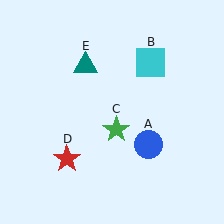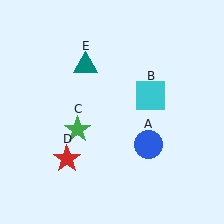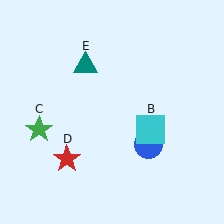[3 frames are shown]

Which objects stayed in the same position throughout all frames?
Blue circle (object A) and red star (object D) and teal triangle (object E) remained stationary.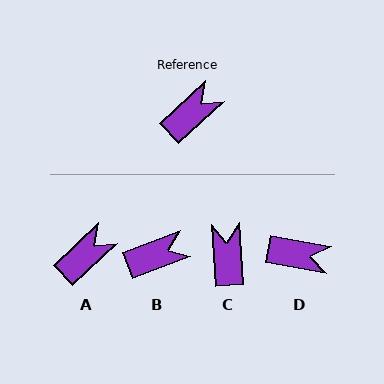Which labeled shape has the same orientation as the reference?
A.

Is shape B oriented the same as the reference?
No, it is off by about 22 degrees.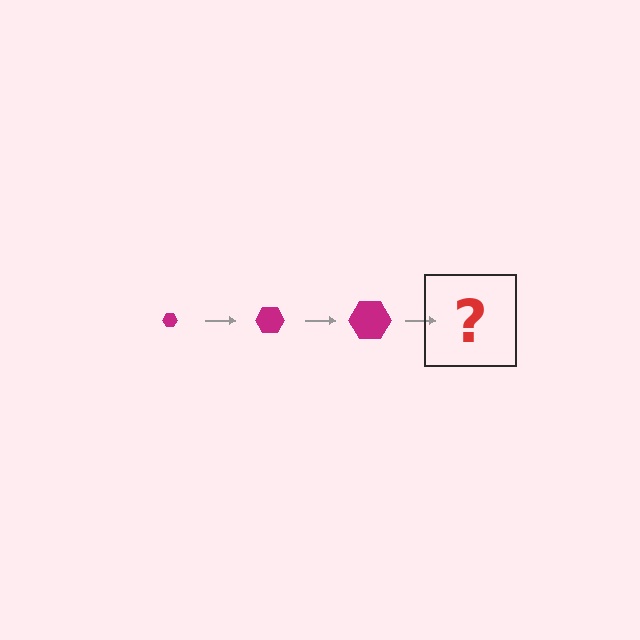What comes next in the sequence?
The next element should be a magenta hexagon, larger than the previous one.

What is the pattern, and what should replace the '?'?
The pattern is that the hexagon gets progressively larger each step. The '?' should be a magenta hexagon, larger than the previous one.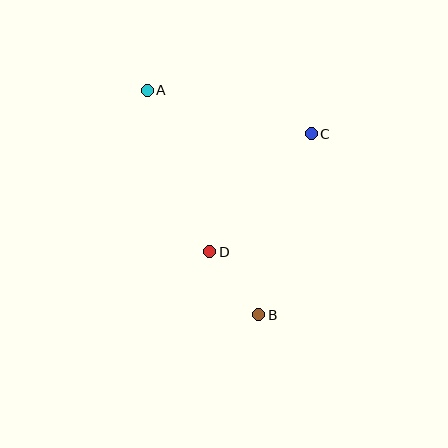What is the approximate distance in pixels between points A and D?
The distance between A and D is approximately 173 pixels.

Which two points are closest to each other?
Points B and D are closest to each other.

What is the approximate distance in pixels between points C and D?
The distance between C and D is approximately 155 pixels.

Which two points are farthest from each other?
Points A and B are farthest from each other.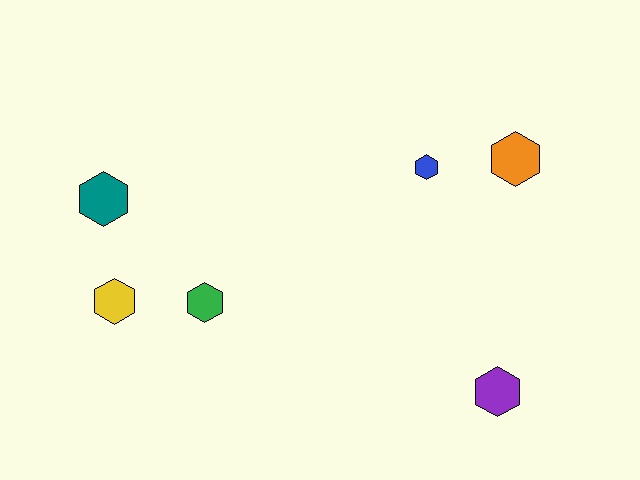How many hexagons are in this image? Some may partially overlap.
There are 6 hexagons.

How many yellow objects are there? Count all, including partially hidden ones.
There is 1 yellow object.